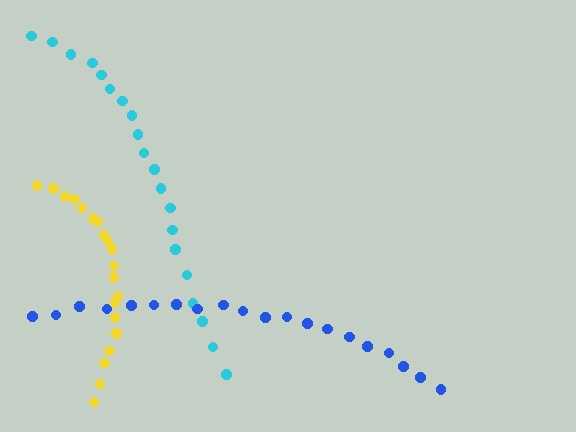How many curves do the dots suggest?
There are 3 distinct paths.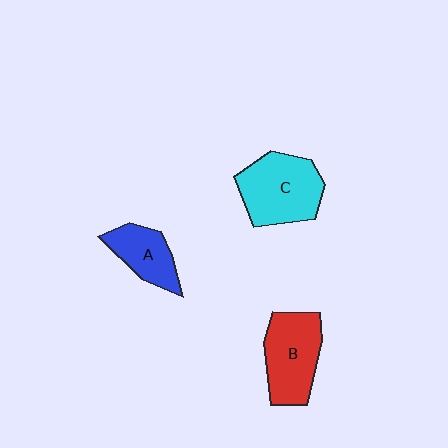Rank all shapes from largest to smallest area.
From largest to smallest: C (cyan), B (red), A (blue).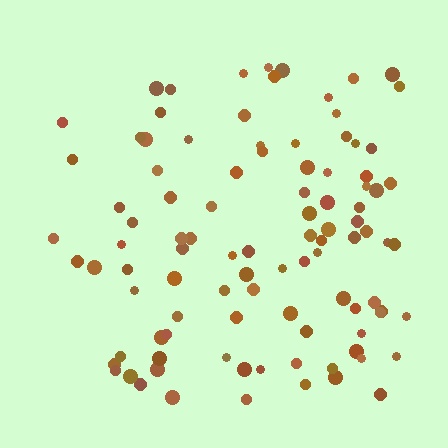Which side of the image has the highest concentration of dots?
The right.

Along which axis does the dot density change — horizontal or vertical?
Horizontal.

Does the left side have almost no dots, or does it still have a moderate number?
Still a moderate number, just noticeably fewer than the right.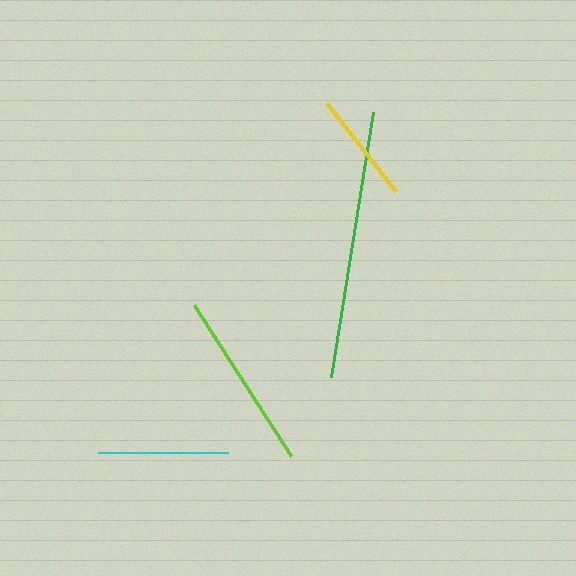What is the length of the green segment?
The green segment is approximately 269 pixels long.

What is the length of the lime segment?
The lime segment is approximately 179 pixels long.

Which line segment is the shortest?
The yellow line is the shortest at approximately 111 pixels.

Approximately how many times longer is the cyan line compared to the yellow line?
The cyan line is approximately 1.2 times the length of the yellow line.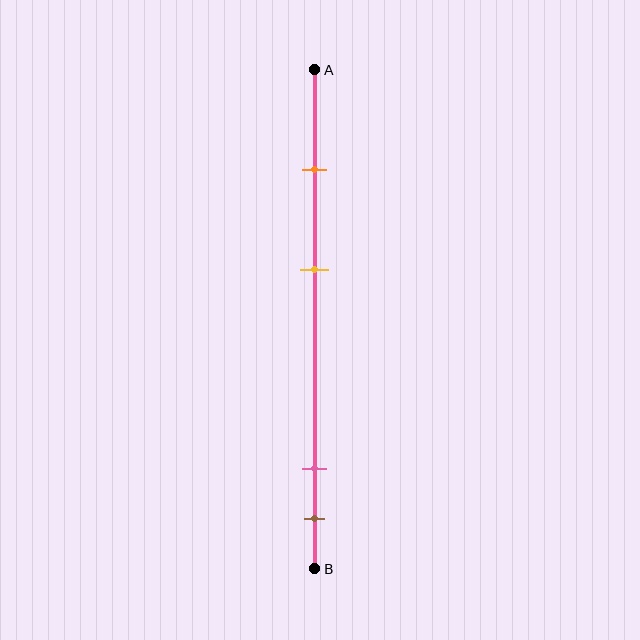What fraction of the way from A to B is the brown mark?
The brown mark is approximately 90% (0.9) of the way from A to B.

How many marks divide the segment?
There are 4 marks dividing the segment.